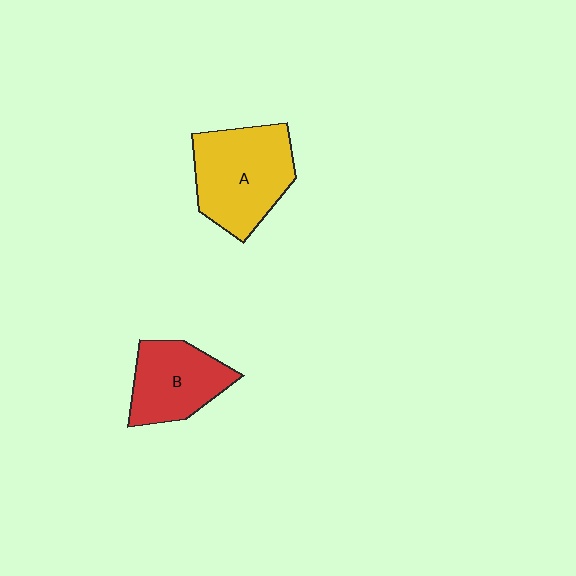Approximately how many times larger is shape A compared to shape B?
Approximately 1.3 times.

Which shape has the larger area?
Shape A (yellow).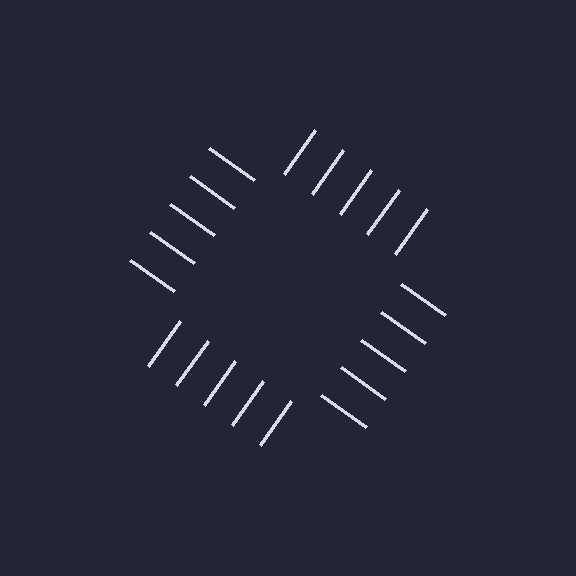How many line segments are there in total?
20 — 5 along each of the 4 edges.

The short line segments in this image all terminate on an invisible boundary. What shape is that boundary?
An illusory square — the line segments terminate on its edges but no continuous stroke is drawn.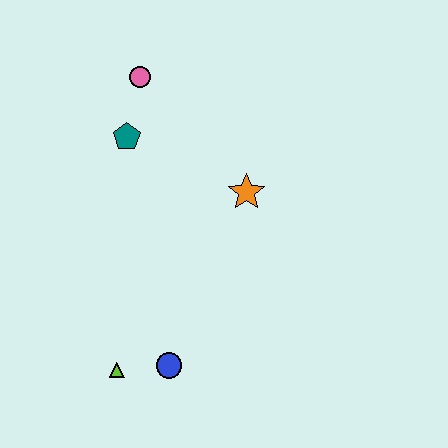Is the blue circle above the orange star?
No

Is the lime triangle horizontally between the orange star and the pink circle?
No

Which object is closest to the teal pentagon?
The pink circle is closest to the teal pentagon.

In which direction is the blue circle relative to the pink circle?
The blue circle is below the pink circle.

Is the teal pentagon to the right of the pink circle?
No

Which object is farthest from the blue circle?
The pink circle is farthest from the blue circle.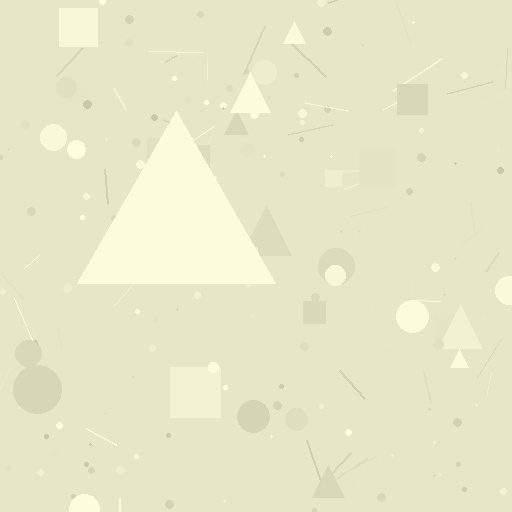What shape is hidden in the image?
A triangle is hidden in the image.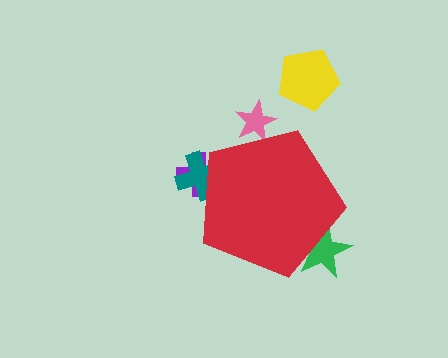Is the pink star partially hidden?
Yes, the pink star is partially hidden behind the red pentagon.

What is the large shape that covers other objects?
A red pentagon.